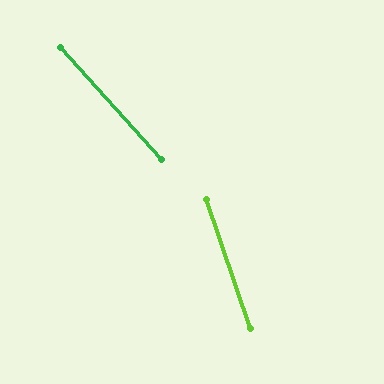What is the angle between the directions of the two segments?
Approximately 23 degrees.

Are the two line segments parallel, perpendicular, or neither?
Neither parallel nor perpendicular — they differ by about 23°.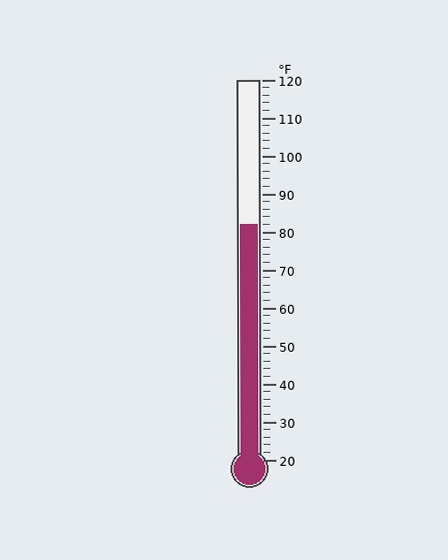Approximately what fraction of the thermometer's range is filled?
The thermometer is filled to approximately 60% of its range.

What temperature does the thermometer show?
The thermometer shows approximately 82°F.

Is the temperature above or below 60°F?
The temperature is above 60°F.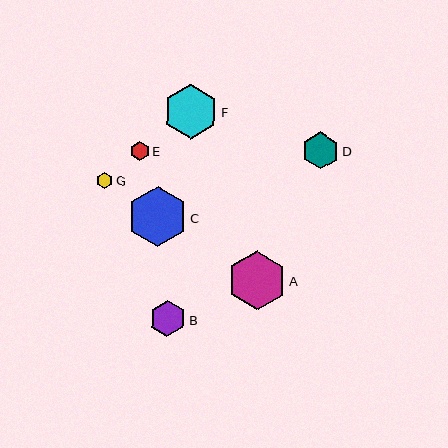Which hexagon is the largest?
Hexagon C is the largest with a size of approximately 60 pixels.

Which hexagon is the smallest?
Hexagon G is the smallest with a size of approximately 16 pixels.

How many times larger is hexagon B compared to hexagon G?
Hexagon B is approximately 2.2 times the size of hexagon G.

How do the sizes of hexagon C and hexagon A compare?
Hexagon C and hexagon A are approximately the same size.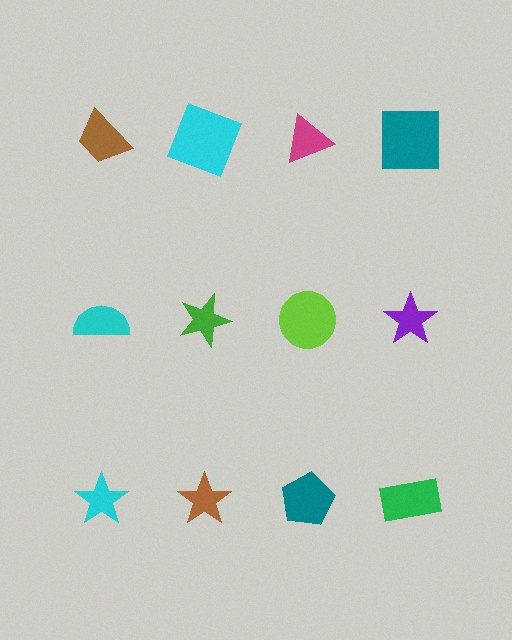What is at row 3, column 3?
A teal pentagon.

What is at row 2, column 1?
A cyan semicircle.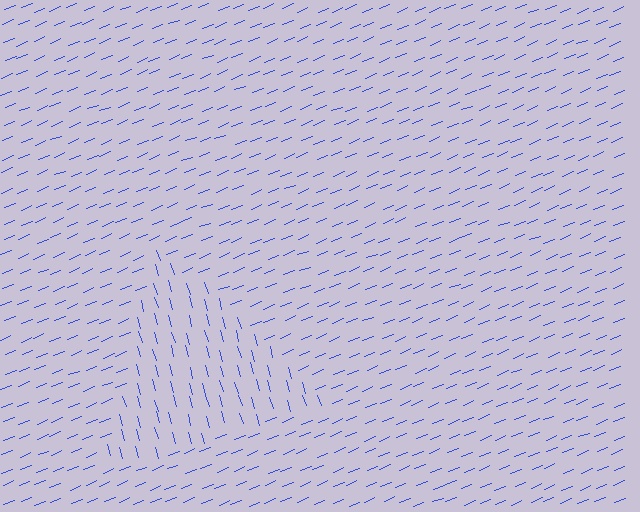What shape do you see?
I see a triangle.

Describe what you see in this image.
The image is filled with small blue line segments. A triangle region in the image has lines oriented differently from the surrounding lines, creating a visible texture boundary.